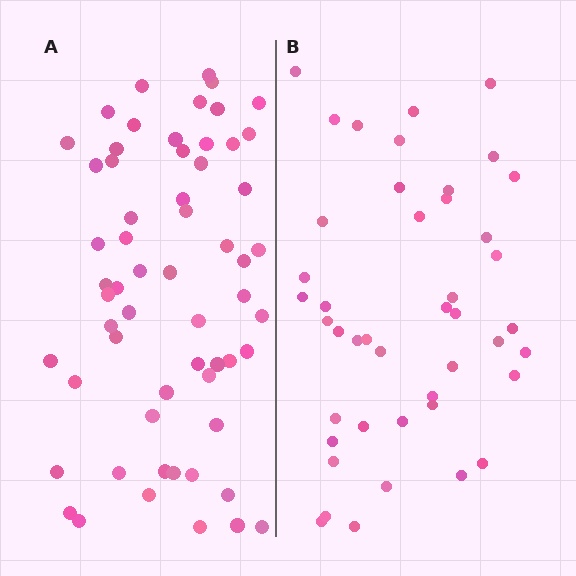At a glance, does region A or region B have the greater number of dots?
Region A (the left region) has more dots.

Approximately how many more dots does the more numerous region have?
Region A has approximately 15 more dots than region B.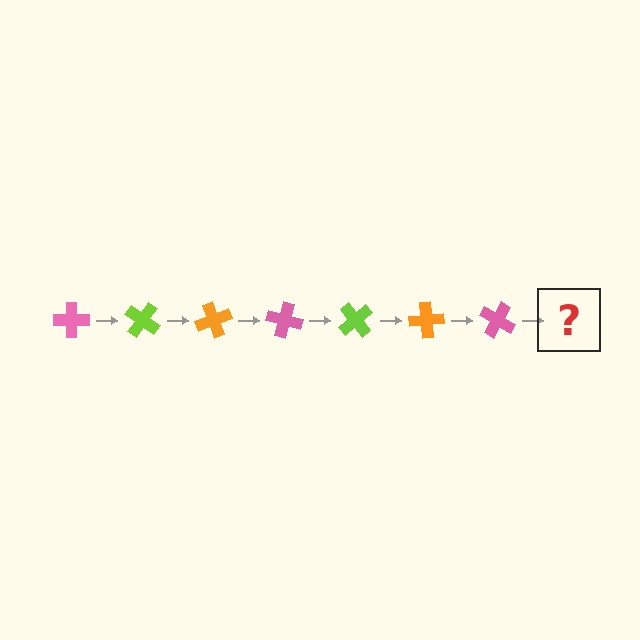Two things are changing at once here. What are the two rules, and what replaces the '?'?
The two rules are that it rotates 35 degrees each step and the color cycles through pink, lime, and orange. The '?' should be a lime cross, rotated 245 degrees from the start.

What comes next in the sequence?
The next element should be a lime cross, rotated 245 degrees from the start.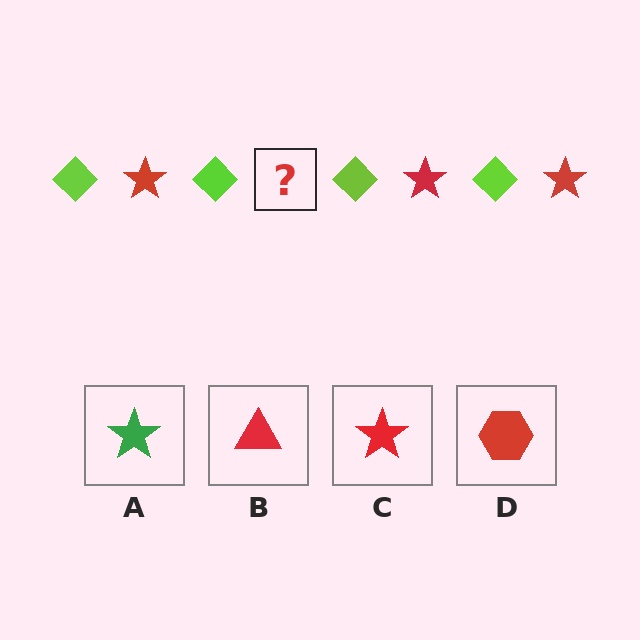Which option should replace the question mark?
Option C.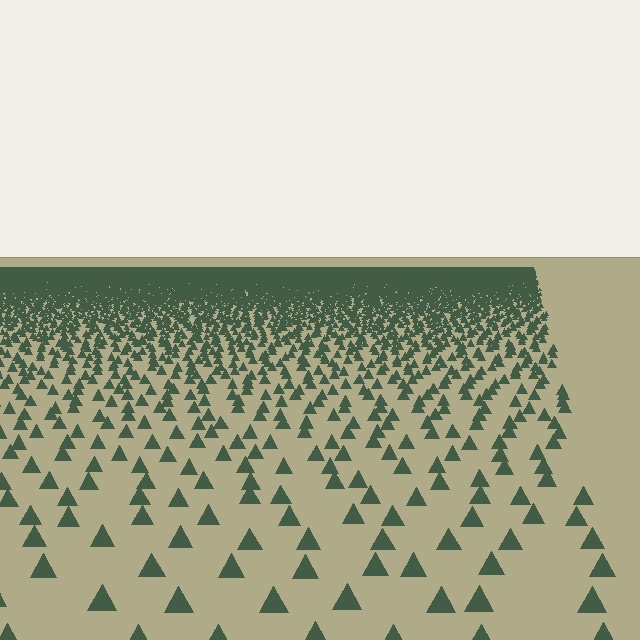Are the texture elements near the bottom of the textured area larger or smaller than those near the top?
Larger. Near the bottom, elements are closer to the viewer and appear at a bigger on-screen size.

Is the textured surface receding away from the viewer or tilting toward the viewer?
The surface is receding away from the viewer. Texture elements get smaller and denser toward the top.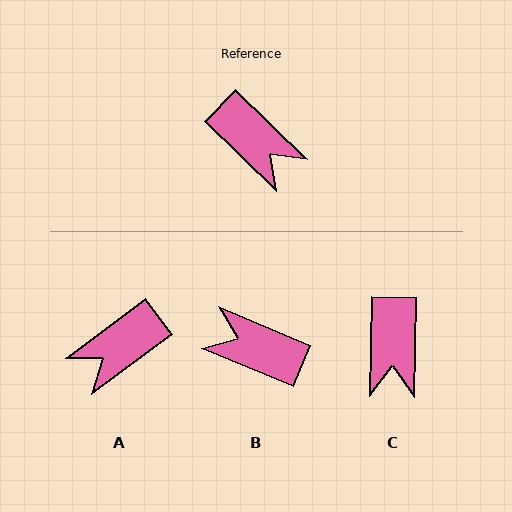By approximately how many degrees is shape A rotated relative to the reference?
Approximately 99 degrees clockwise.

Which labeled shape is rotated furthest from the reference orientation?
B, about 159 degrees away.